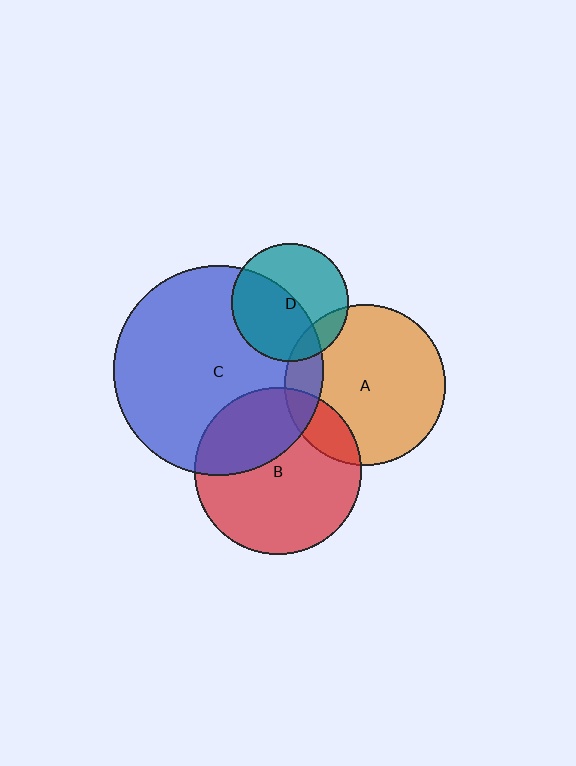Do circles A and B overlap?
Yes.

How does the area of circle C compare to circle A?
Approximately 1.7 times.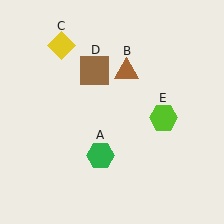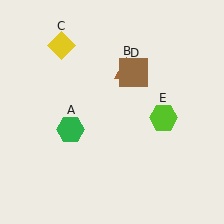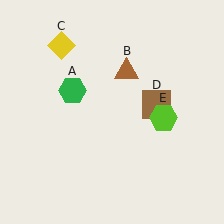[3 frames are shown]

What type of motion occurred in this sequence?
The green hexagon (object A), brown square (object D) rotated clockwise around the center of the scene.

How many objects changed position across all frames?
2 objects changed position: green hexagon (object A), brown square (object D).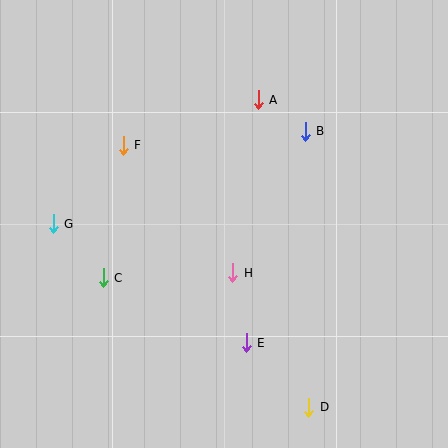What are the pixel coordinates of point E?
Point E is at (246, 343).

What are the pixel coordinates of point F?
Point F is at (123, 145).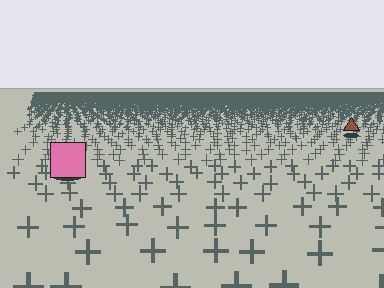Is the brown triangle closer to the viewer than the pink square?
No. The pink square is closer — you can tell from the texture gradient: the ground texture is coarser near it.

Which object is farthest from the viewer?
The brown triangle is farthest from the viewer. It appears smaller and the ground texture around it is denser.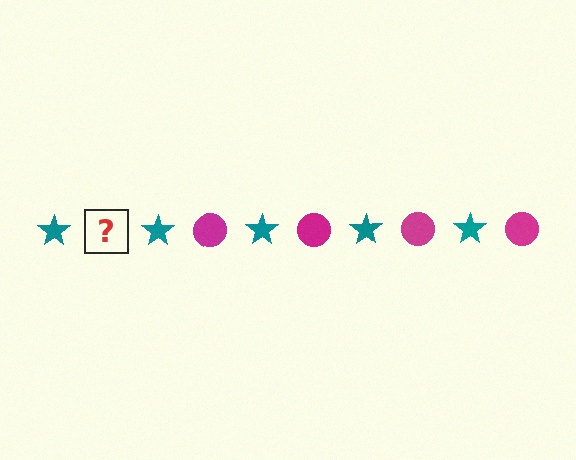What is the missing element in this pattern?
The missing element is a magenta circle.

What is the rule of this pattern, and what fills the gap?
The rule is that the pattern alternates between teal star and magenta circle. The gap should be filled with a magenta circle.